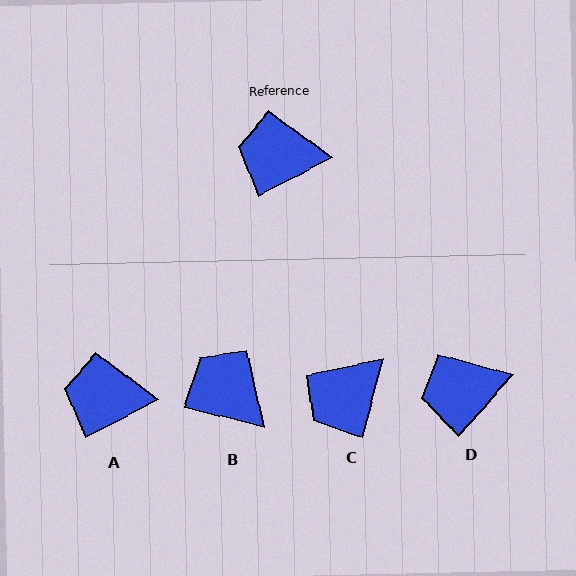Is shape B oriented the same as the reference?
No, it is off by about 41 degrees.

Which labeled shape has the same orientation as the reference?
A.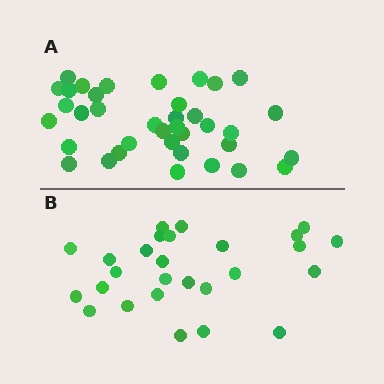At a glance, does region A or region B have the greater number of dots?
Region A (the top region) has more dots.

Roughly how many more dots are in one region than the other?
Region A has roughly 10 or so more dots than region B.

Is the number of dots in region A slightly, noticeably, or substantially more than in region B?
Region A has noticeably more, but not dramatically so. The ratio is roughly 1.4 to 1.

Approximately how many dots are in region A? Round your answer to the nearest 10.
About 40 dots. (The exact count is 37, which rounds to 40.)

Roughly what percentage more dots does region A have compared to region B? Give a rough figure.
About 35% more.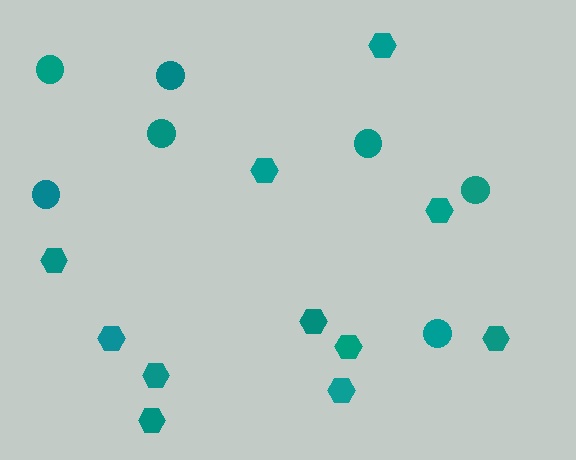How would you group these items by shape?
There are 2 groups: one group of circles (7) and one group of hexagons (11).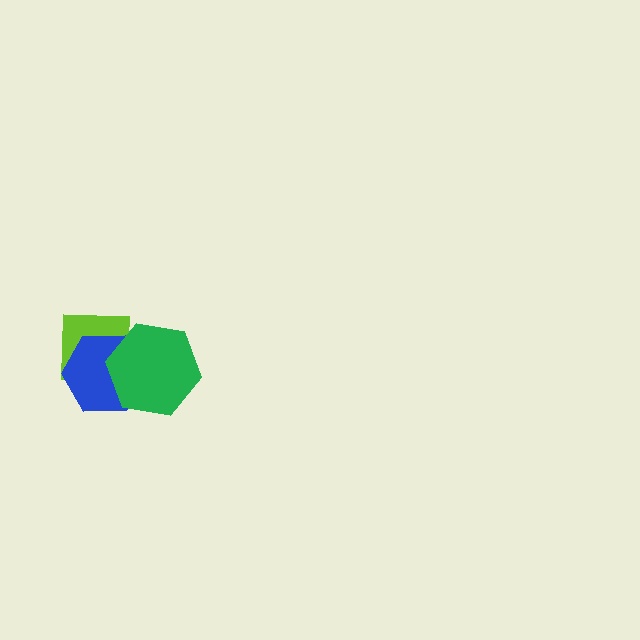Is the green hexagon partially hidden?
No, no other shape covers it.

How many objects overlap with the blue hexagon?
2 objects overlap with the blue hexagon.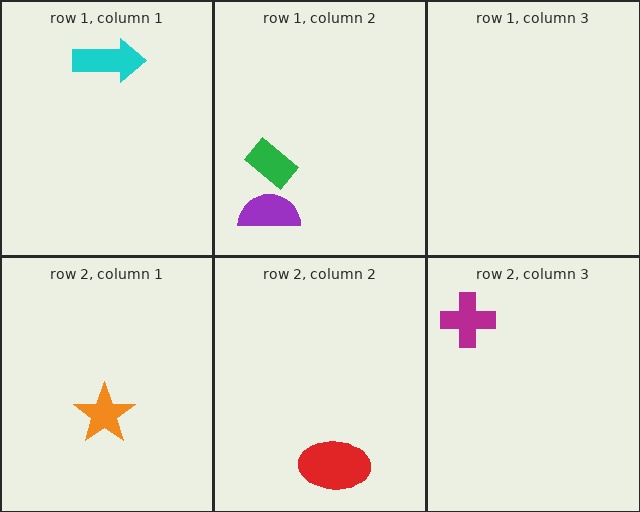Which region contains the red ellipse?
The row 2, column 2 region.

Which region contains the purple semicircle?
The row 1, column 2 region.